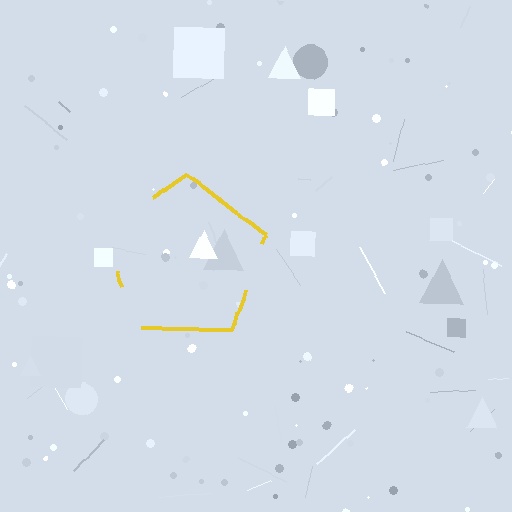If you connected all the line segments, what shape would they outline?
They would outline a pentagon.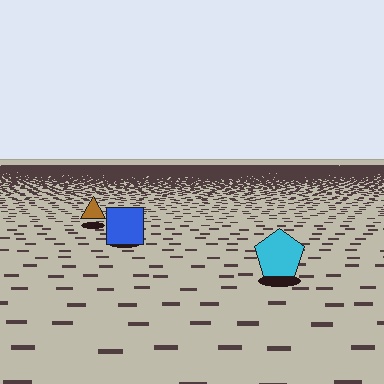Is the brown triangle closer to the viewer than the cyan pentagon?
No. The cyan pentagon is closer — you can tell from the texture gradient: the ground texture is coarser near it.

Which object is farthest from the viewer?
The brown triangle is farthest from the viewer. It appears smaller and the ground texture around it is denser.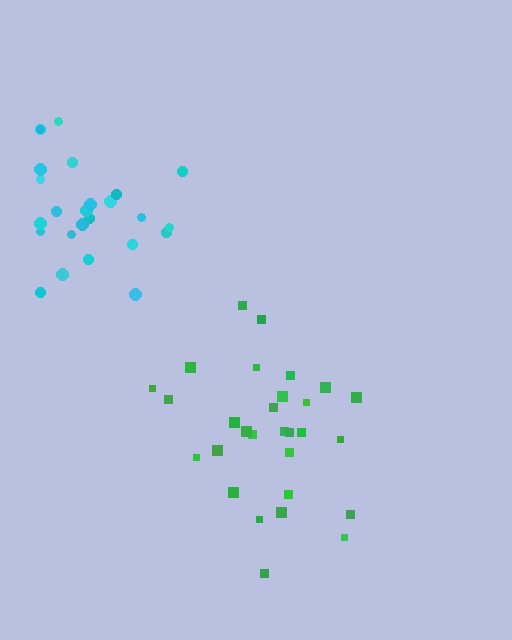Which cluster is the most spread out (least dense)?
Cyan.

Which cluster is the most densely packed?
Green.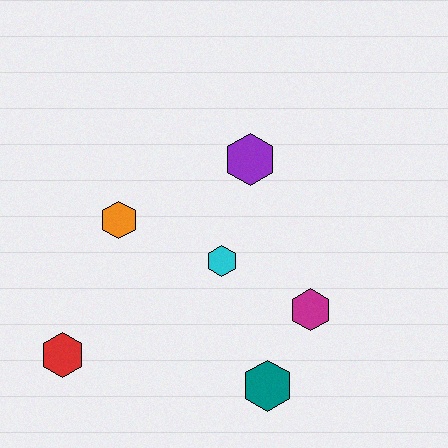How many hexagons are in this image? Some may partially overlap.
There are 6 hexagons.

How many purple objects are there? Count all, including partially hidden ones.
There is 1 purple object.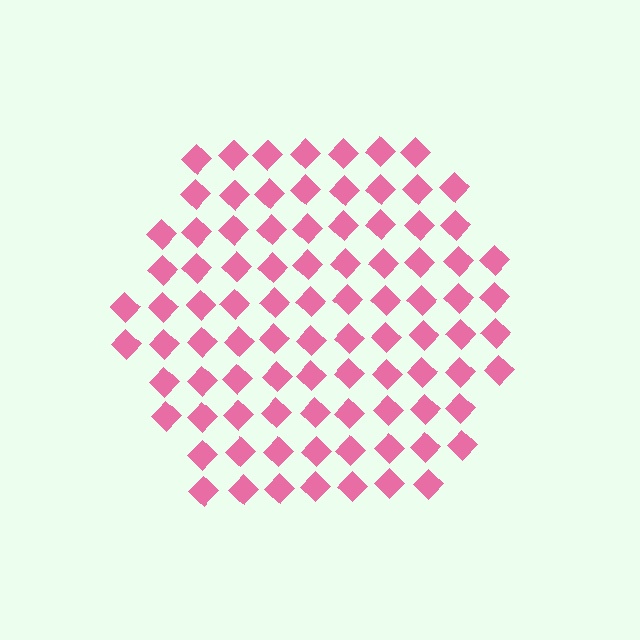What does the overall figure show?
The overall figure shows a hexagon.